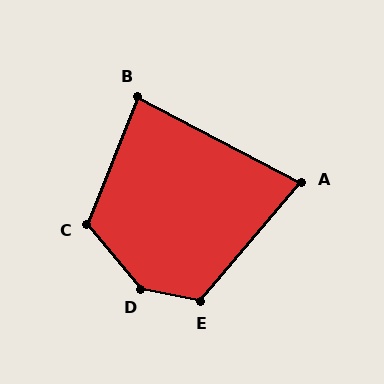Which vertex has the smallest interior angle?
A, at approximately 77 degrees.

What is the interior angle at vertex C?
Approximately 119 degrees (obtuse).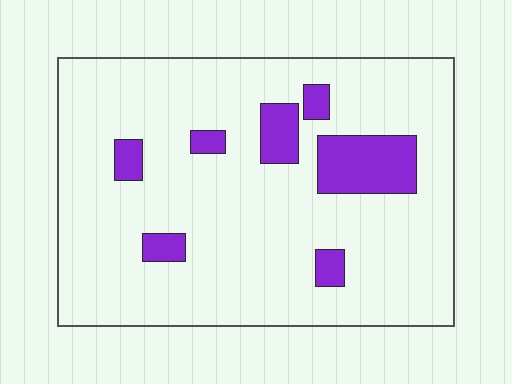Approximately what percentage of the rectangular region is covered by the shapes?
Approximately 15%.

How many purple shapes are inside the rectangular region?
7.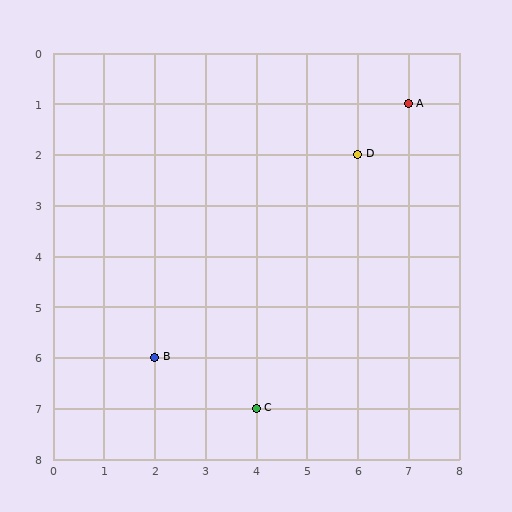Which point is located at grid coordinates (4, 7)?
Point C is at (4, 7).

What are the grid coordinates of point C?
Point C is at grid coordinates (4, 7).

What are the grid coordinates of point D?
Point D is at grid coordinates (6, 2).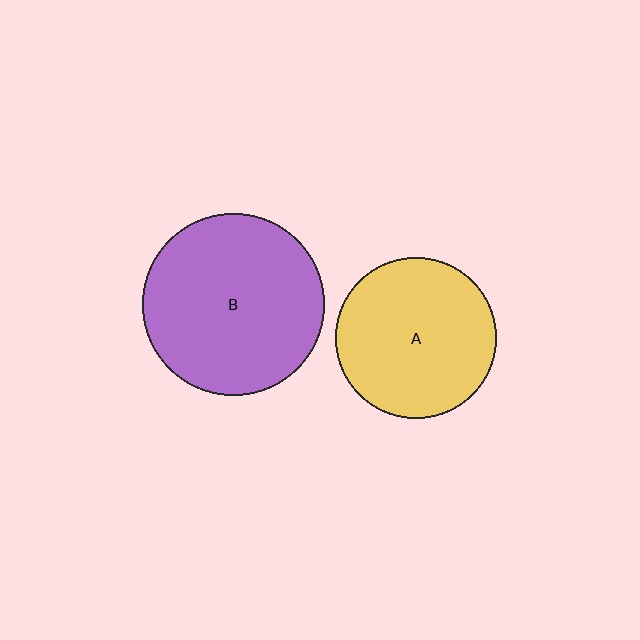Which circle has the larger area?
Circle B (purple).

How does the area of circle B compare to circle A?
Approximately 1.3 times.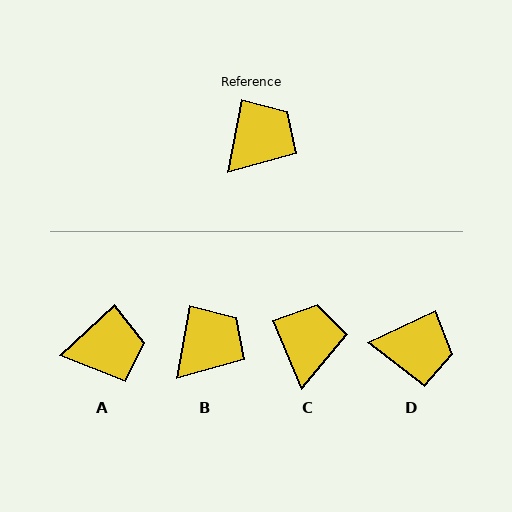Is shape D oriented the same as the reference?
No, it is off by about 53 degrees.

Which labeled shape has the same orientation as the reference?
B.